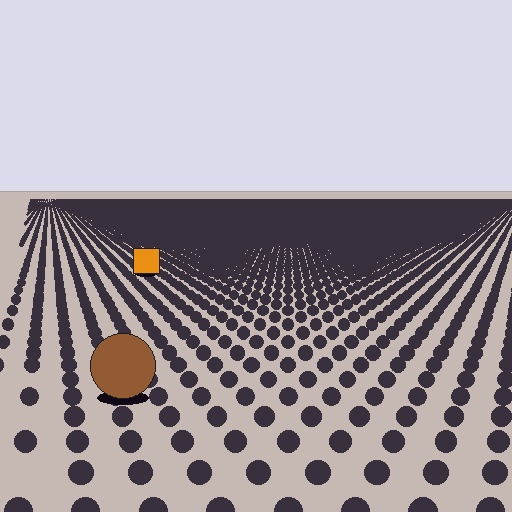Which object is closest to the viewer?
The brown circle is closest. The texture marks near it are larger and more spread out.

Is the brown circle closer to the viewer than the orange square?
Yes. The brown circle is closer — you can tell from the texture gradient: the ground texture is coarser near it.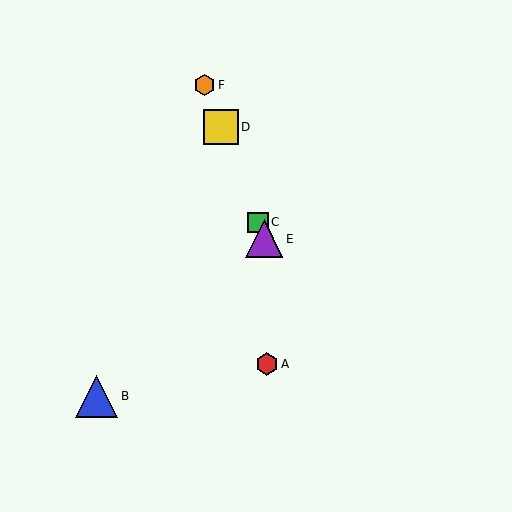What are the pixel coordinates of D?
Object D is at (221, 127).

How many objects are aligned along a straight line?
4 objects (C, D, E, F) are aligned along a straight line.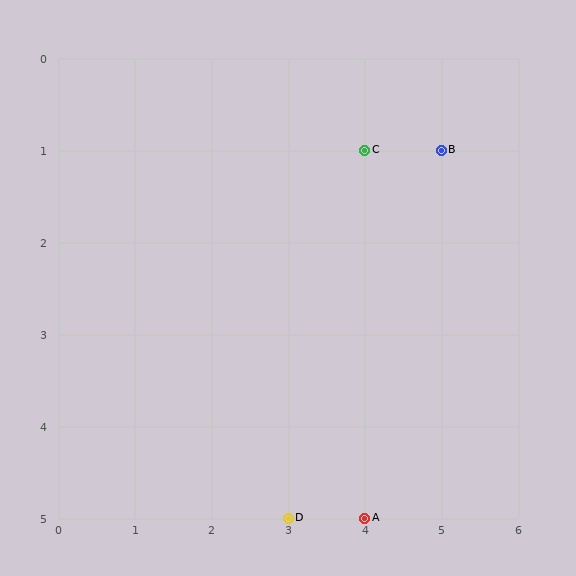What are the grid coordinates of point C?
Point C is at grid coordinates (4, 1).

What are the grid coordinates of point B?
Point B is at grid coordinates (5, 1).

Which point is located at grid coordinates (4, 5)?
Point A is at (4, 5).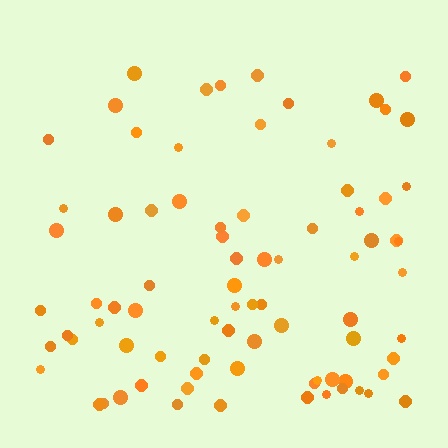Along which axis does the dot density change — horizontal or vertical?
Vertical.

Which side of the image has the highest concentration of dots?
The bottom.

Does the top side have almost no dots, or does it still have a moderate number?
Still a moderate number, just noticeably fewer than the bottom.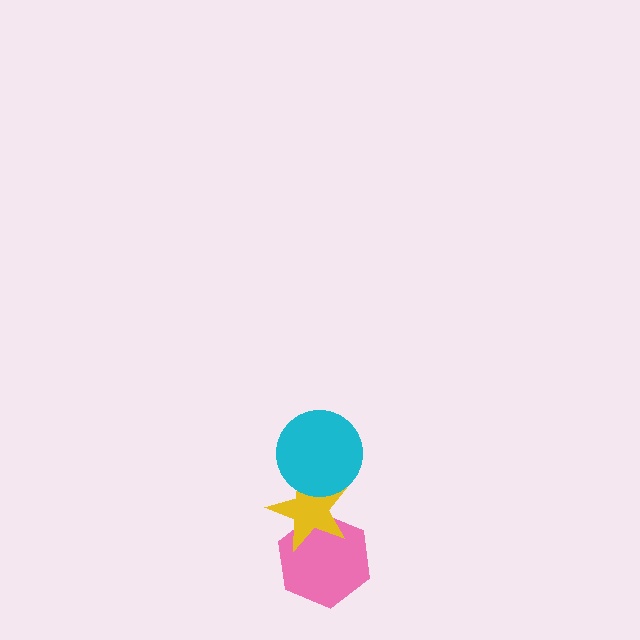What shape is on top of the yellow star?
The cyan circle is on top of the yellow star.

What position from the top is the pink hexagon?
The pink hexagon is 3rd from the top.